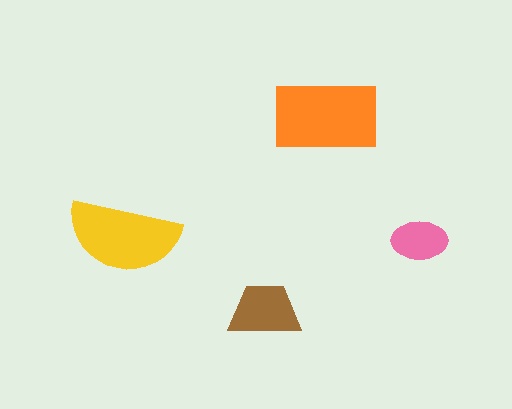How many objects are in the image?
There are 4 objects in the image.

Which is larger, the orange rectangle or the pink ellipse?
The orange rectangle.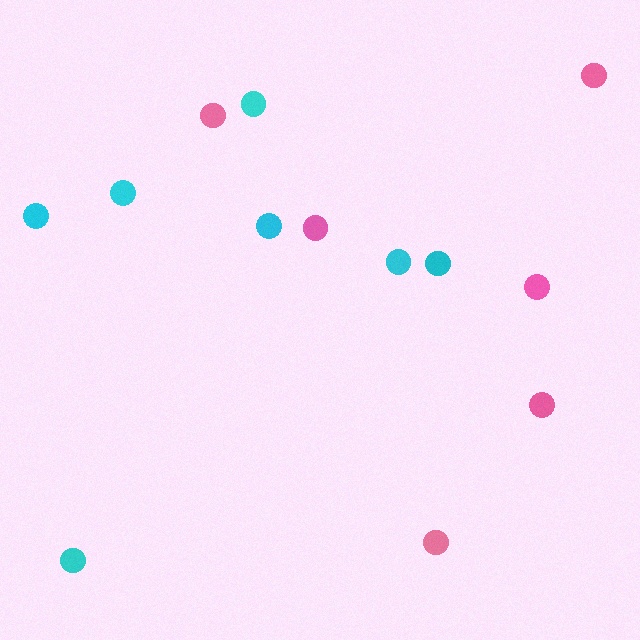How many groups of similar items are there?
There are 2 groups: one group of cyan circles (7) and one group of pink circles (6).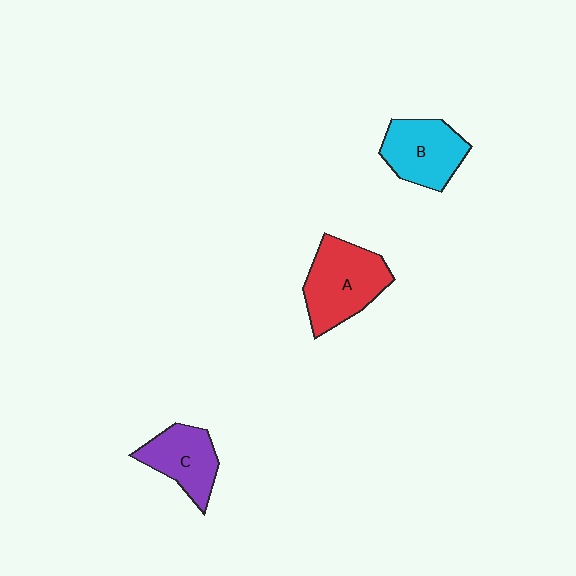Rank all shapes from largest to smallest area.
From largest to smallest: A (red), B (cyan), C (purple).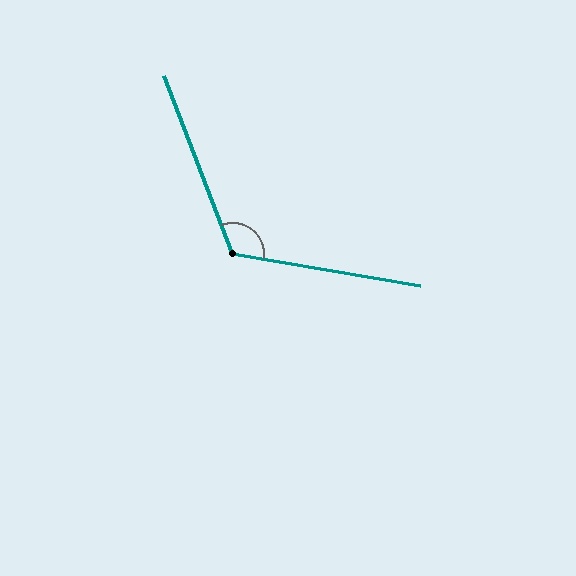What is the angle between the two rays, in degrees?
Approximately 121 degrees.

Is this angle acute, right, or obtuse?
It is obtuse.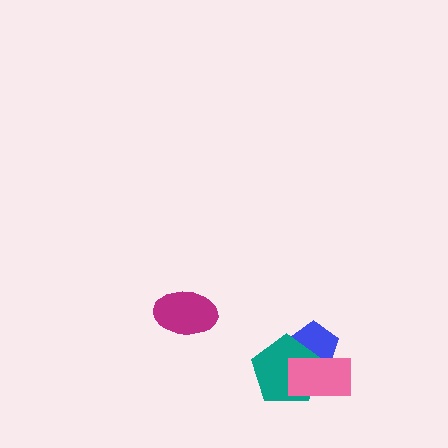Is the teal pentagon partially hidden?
Yes, it is partially covered by another shape.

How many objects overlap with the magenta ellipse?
0 objects overlap with the magenta ellipse.